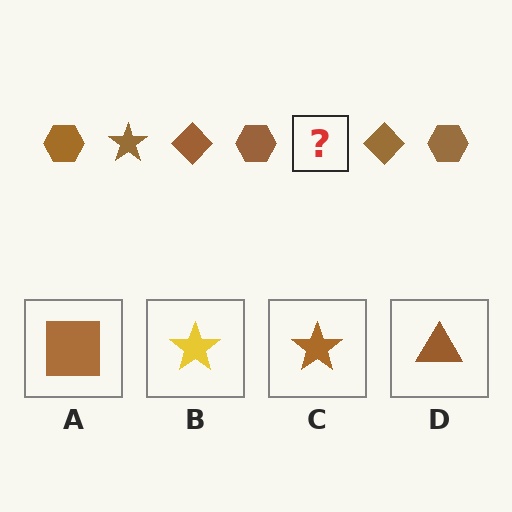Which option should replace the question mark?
Option C.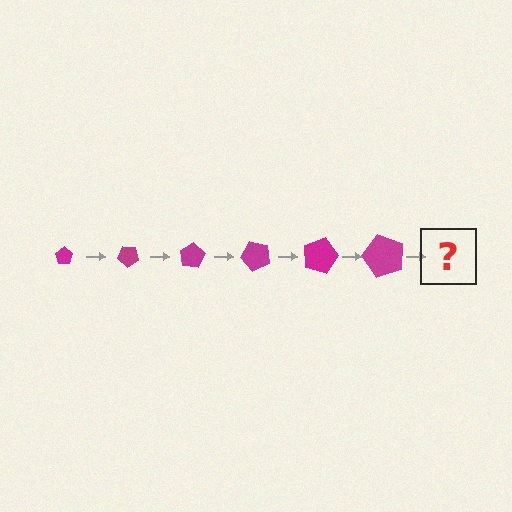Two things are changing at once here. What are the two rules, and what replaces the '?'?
The two rules are that the pentagon grows larger each step and it rotates 40 degrees each step. The '?' should be a pentagon, larger than the previous one and rotated 240 degrees from the start.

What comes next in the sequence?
The next element should be a pentagon, larger than the previous one and rotated 240 degrees from the start.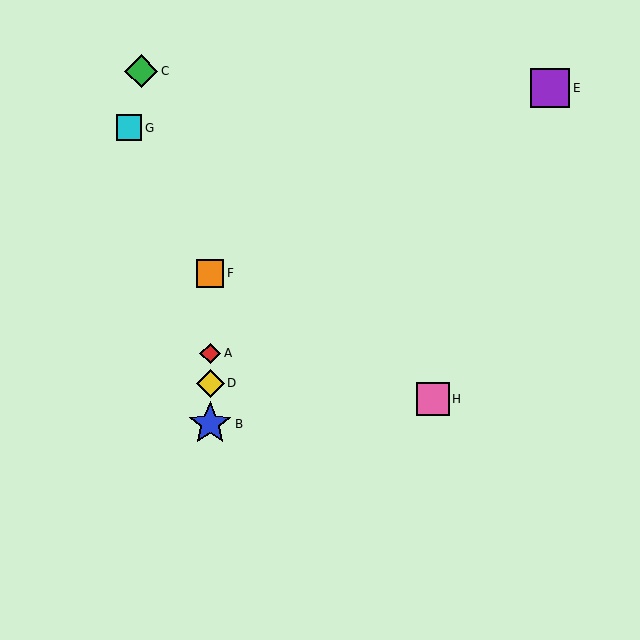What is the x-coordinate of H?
Object H is at x≈433.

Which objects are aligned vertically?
Objects A, B, D, F are aligned vertically.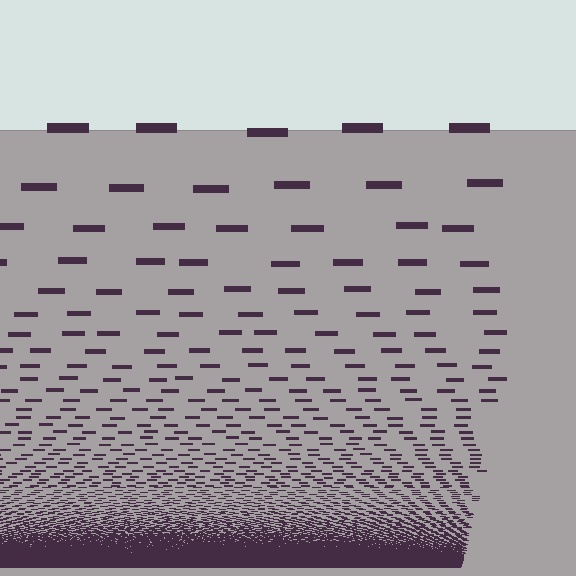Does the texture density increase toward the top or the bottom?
Density increases toward the bottom.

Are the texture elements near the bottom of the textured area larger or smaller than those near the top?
Smaller. The gradient is inverted — elements near the bottom are smaller and denser.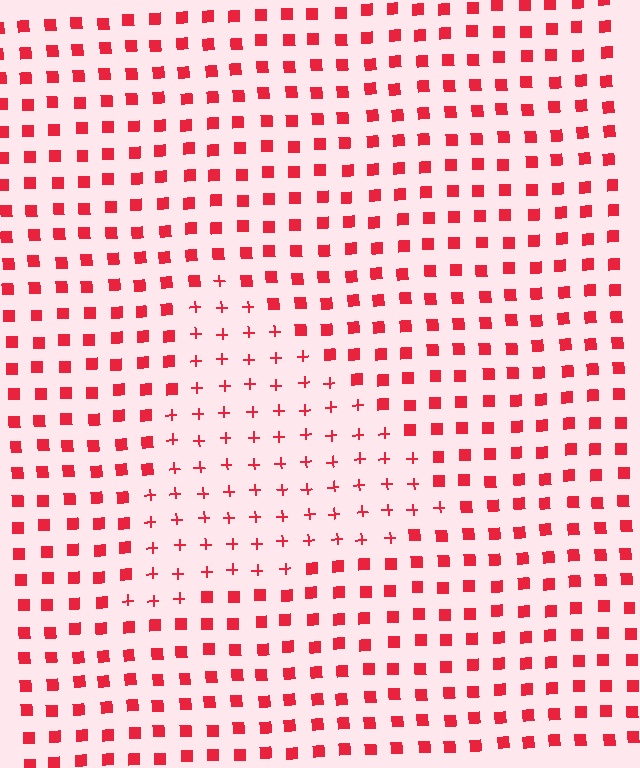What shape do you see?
I see a triangle.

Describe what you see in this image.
The image is filled with small red elements arranged in a uniform grid. A triangle-shaped region contains plus signs, while the surrounding area contains squares. The boundary is defined purely by the change in element shape.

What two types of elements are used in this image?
The image uses plus signs inside the triangle region and squares outside it.